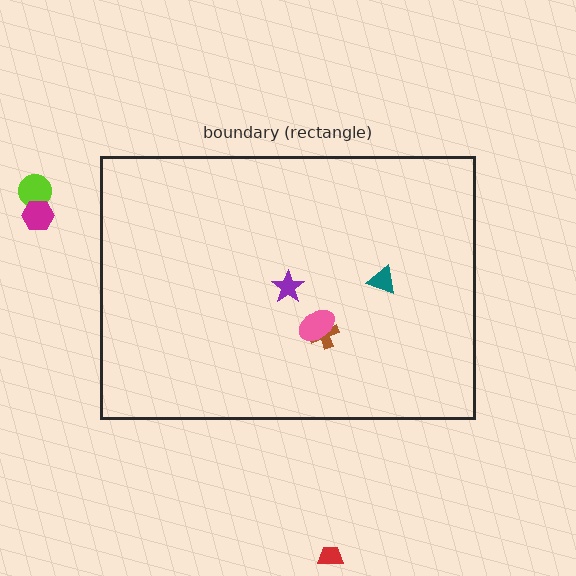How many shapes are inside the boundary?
4 inside, 3 outside.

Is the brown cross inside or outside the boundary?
Inside.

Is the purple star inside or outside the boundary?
Inside.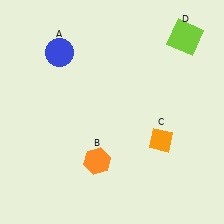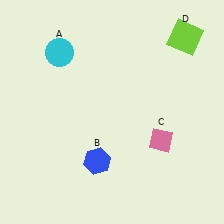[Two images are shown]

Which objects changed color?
A changed from blue to cyan. B changed from orange to blue. C changed from orange to pink.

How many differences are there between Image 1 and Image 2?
There are 3 differences between the two images.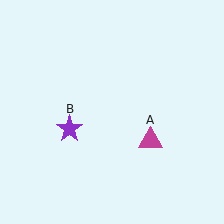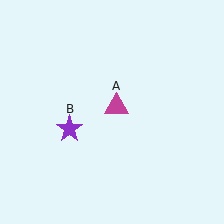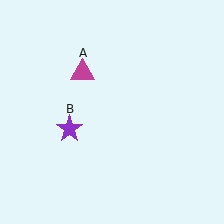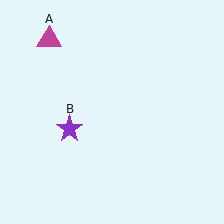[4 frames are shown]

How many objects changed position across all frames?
1 object changed position: magenta triangle (object A).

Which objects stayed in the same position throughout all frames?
Purple star (object B) remained stationary.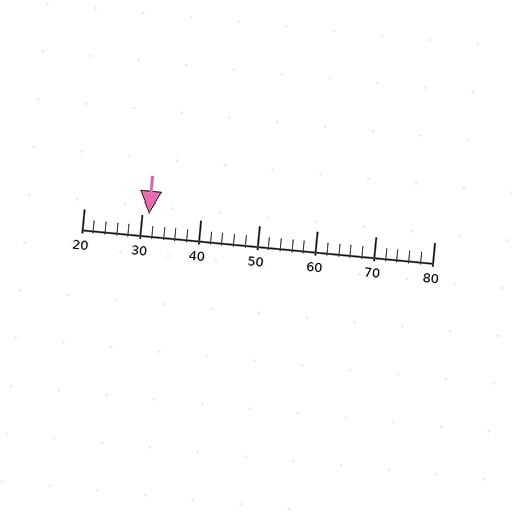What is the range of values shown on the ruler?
The ruler shows values from 20 to 80.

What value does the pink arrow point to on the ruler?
The pink arrow points to approximately 31.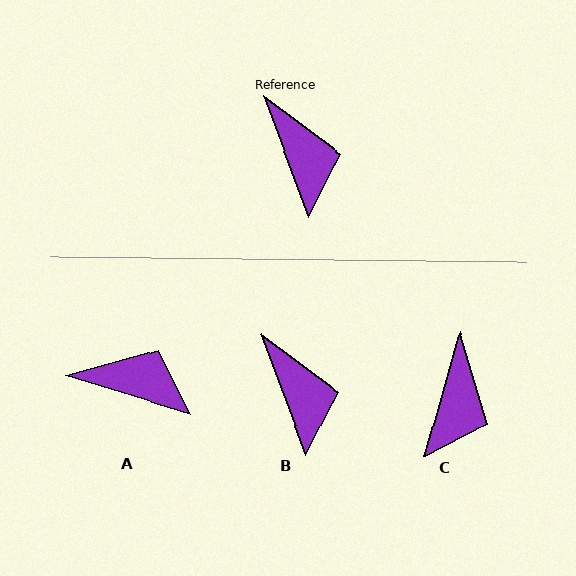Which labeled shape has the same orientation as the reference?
B.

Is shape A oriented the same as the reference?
No, it is off by about 53 degrees.